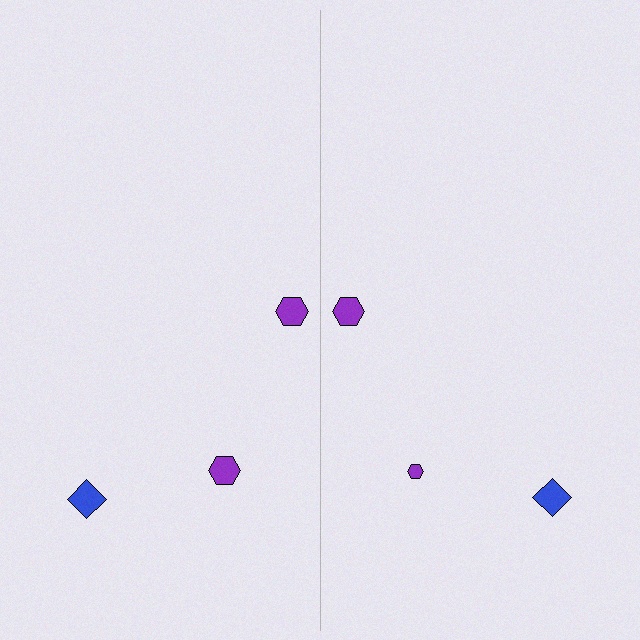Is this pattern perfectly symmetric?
No, the pattern is not perfectly symmetric. The purple hexagon on the right side has a different size than its mirror counterpart.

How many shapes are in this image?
There are 6 shapes in this image.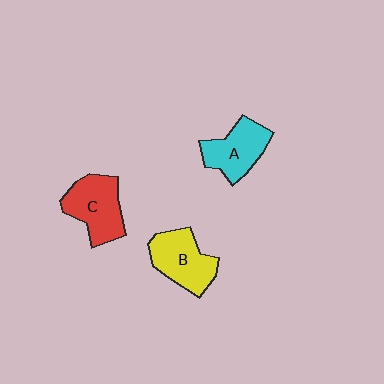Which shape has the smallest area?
Shape A (cyan).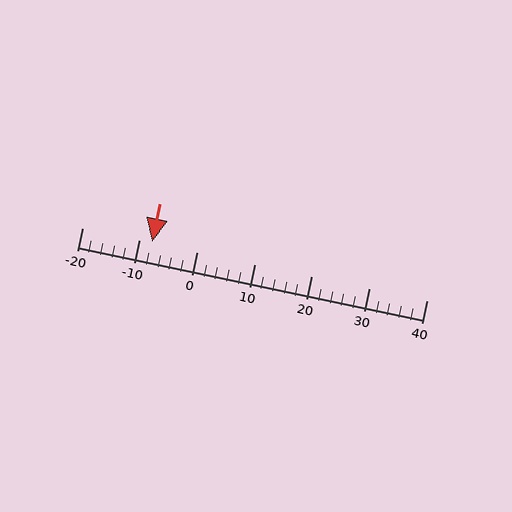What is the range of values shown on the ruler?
The ruler shows values from -20 to 40.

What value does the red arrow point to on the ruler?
The red arrow points to approximately -8.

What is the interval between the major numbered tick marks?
The major tick marks are spaced 10 units apart.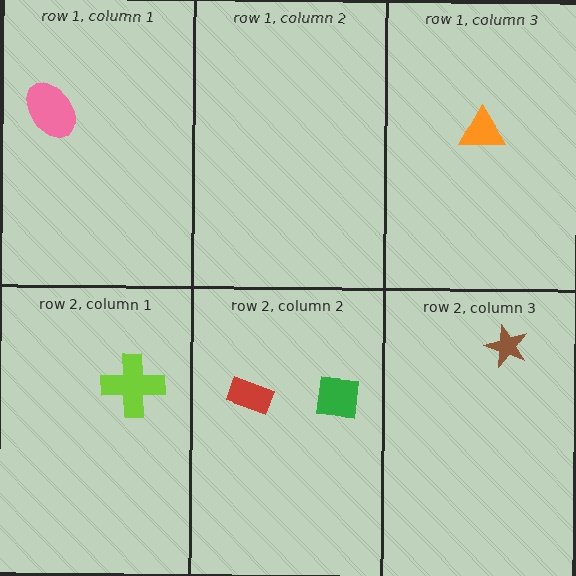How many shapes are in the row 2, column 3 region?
1.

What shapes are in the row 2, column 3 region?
The brown star.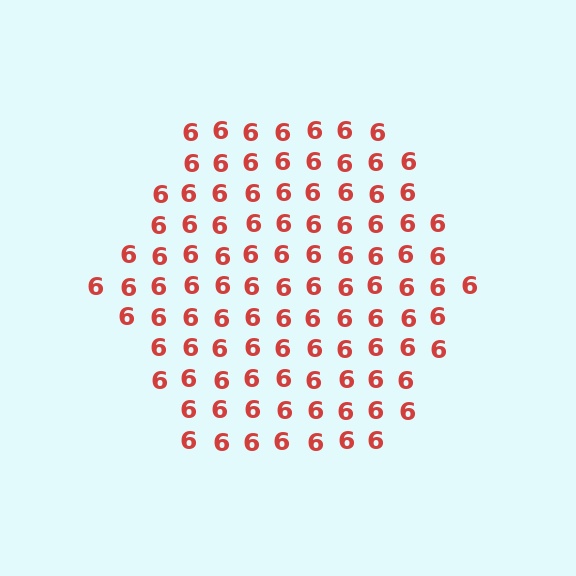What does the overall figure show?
The overall figure shows a hexagon.